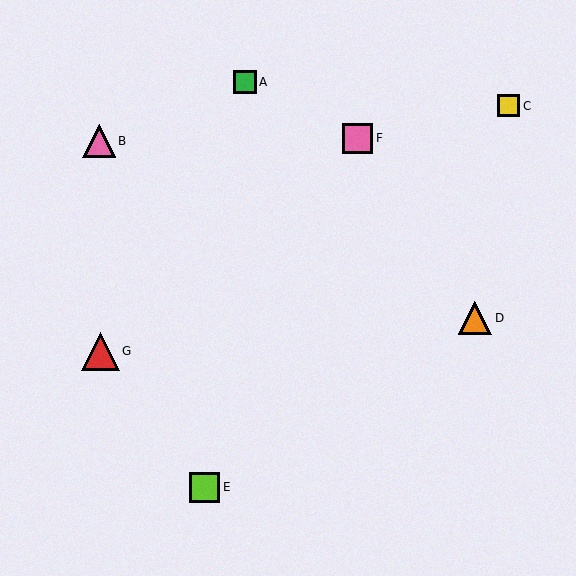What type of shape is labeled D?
Shape D is an orange triangle.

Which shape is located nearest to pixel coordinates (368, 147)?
The pink square (labeled F) at (358, 138) is nearest to that location.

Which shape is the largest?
The red triangle (labeled G) is the largest.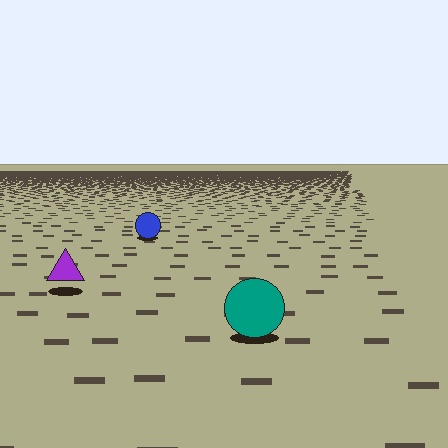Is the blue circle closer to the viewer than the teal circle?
No. The teal circle is closer — you can tell from the texture gradient: the ground texture is coarser near it.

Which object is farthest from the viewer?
The blue circle is farthest from the viewer. It appears smaller and the ground texture around it is denser.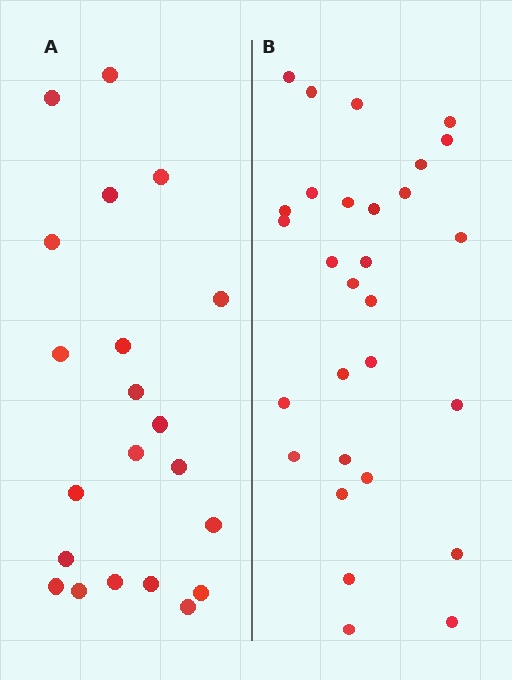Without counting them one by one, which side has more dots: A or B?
Region B (the right region) has more dots.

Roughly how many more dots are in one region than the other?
Region B has roughly 8 or so more dots than region A.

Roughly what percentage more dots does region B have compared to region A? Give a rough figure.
About 40% more.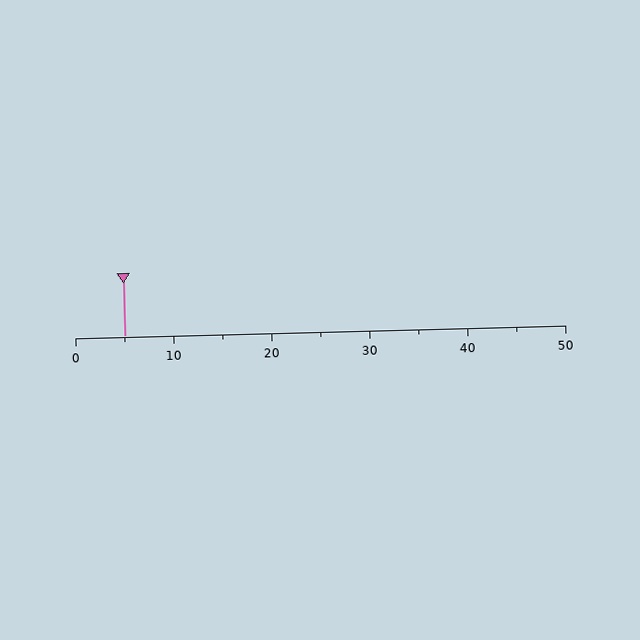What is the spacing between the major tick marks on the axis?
The major ticks are spaced 10 apart.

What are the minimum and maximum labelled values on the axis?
The axis runs from 0 to 50.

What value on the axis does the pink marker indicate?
The marker indicates approximately 5.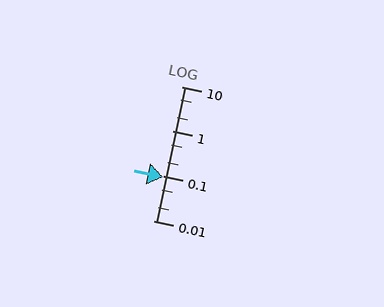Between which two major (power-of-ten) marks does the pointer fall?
The pointer is between 0.01 and 0.1.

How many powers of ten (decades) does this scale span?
The scale spans 3 decades, from 0.01 to 10.